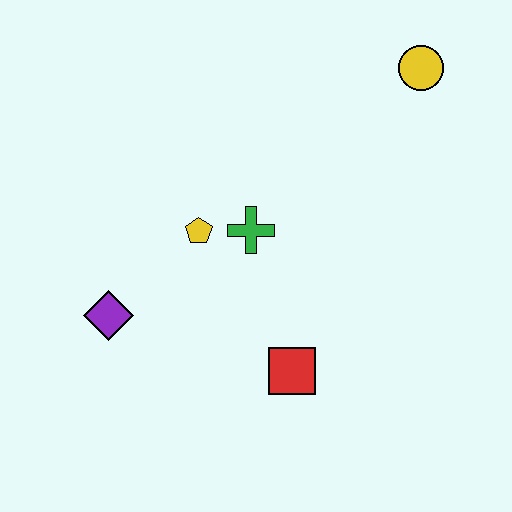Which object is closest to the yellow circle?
The green cross is closest to the yellow circle.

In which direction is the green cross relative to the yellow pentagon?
The green cross is to the right of the yellow pentagon.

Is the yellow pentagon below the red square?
No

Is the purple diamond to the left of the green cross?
Yes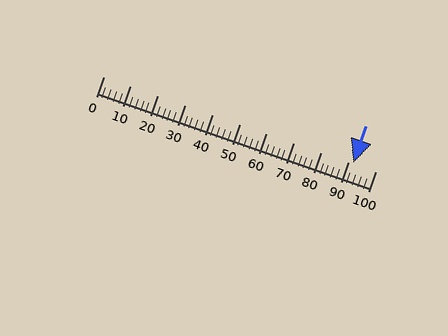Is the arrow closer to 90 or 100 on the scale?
The arrow is closer to 90.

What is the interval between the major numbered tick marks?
The major tick marks are spaced 10 units apart.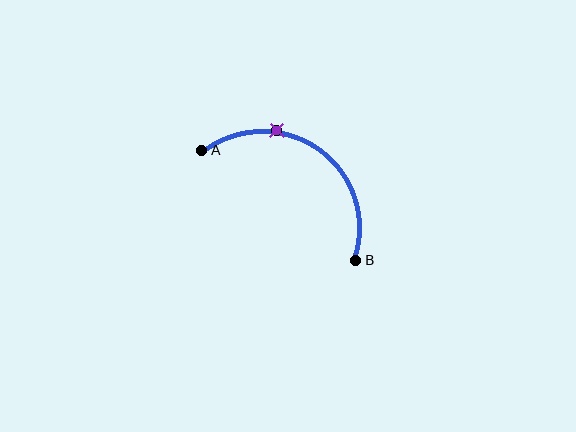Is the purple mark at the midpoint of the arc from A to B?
No. The purple mark lies on the arc but is closer to endpoint A. The arc midpoint would be at the point on the curve equidistant along the arc from both A and B.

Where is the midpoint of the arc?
The arc midpoint is the point on the curve farthest from the straight line joining A and B. It sits above and to the right of that line.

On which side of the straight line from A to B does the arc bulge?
The arc bulges above and to the right of the straight line connecting A and B.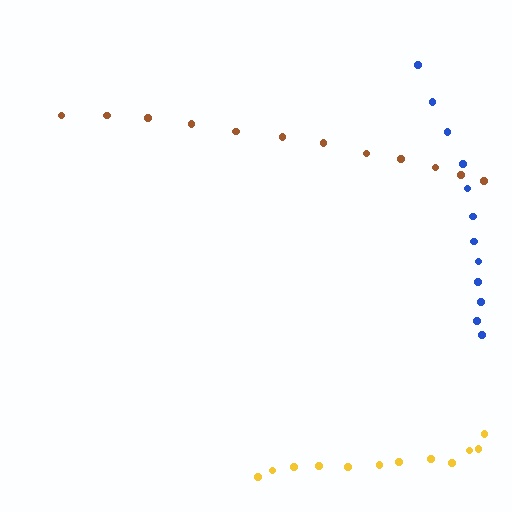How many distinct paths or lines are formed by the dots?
There are 3 distinct paths.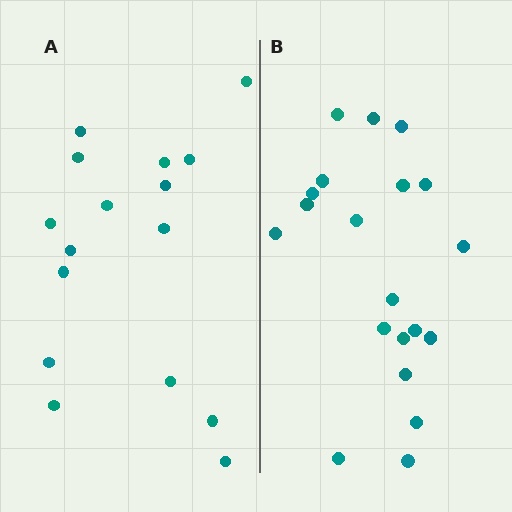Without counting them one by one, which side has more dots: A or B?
Region B (the right region) has more dots.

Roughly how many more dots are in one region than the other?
Region B has about 4 more dots than region A.